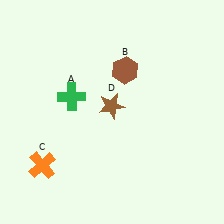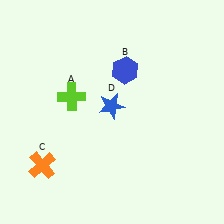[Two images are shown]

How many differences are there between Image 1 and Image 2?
There are 3 differences between the two images.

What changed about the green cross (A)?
In Image 1, A is green. In Image 2, it changed to lime.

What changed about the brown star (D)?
In Image 1, D is brown. In Image 2, it changed to blue.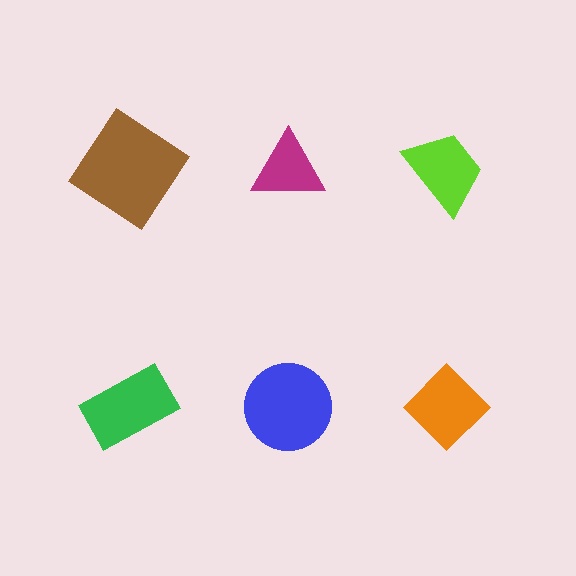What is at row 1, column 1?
A brown diamond.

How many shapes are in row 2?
3 shapes.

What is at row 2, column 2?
A blue circle.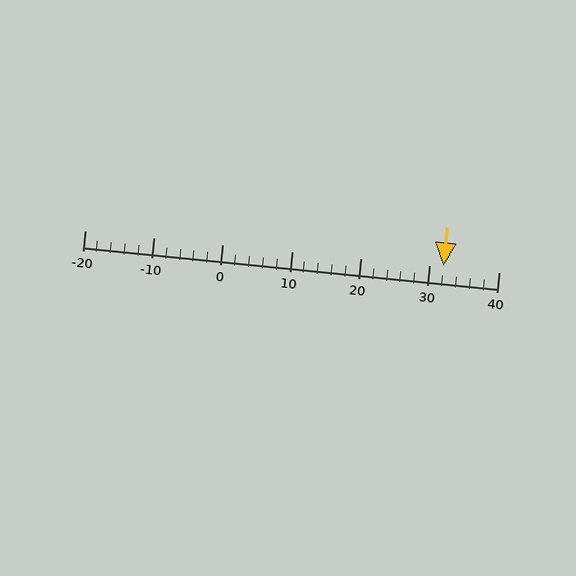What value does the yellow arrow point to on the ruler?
The yellow arrow points to approximately 32.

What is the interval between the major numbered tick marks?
The major tick marks are spaced 10 units apart.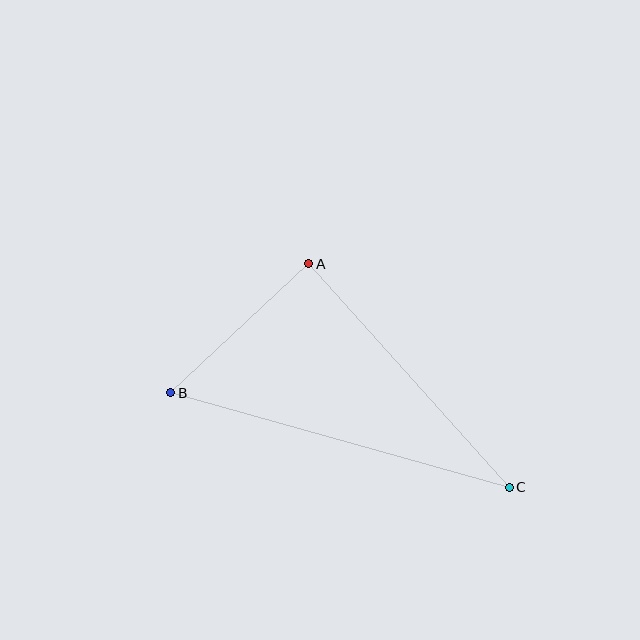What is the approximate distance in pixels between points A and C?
The distance between A and C is approximately 300 pixels.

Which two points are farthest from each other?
Points B and C are farthest from each other.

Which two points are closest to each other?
Points A and B are closest to each other.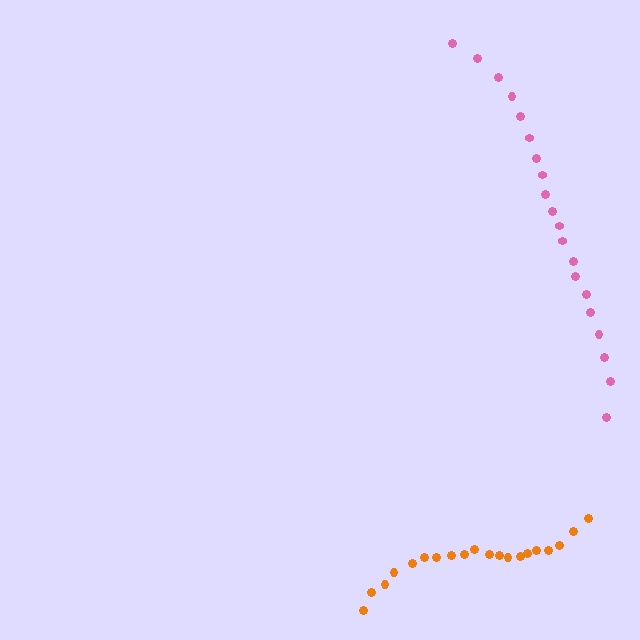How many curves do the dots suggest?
There are 2 distinct paths.